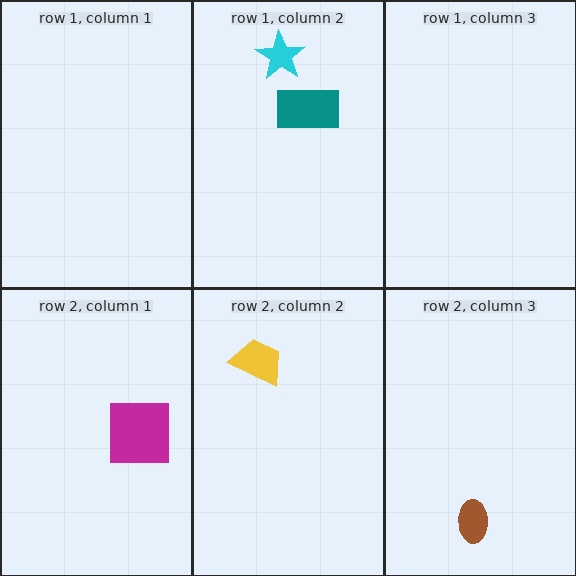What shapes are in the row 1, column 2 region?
The cyan star, the teal rectangle.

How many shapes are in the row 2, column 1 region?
1.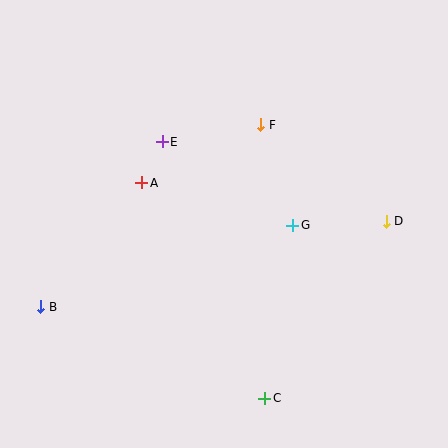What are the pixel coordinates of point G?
Point G is at (293, 225).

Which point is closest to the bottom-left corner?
Point B is closest to the bottom-left corner.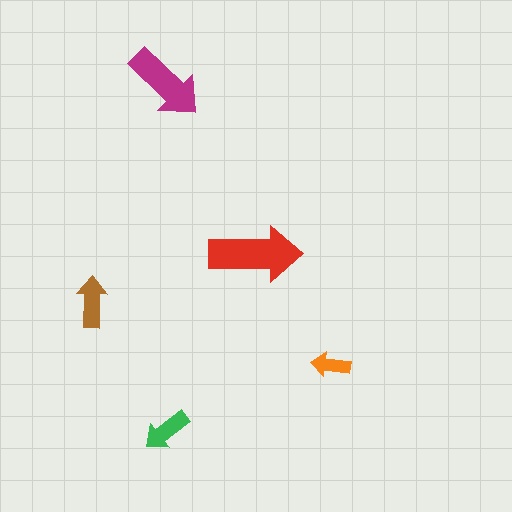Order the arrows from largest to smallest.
the red one, the magenta one, the brown one, the green one, the orange one.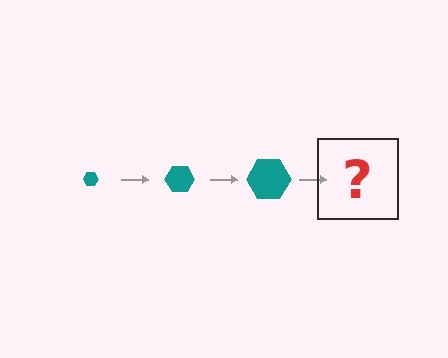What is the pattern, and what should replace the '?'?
The pattern is that the hexagon gets progressively larger each step. The '?' should be a teal hexagon, larger than the previous one.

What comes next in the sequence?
The next element should be a teal hexagon, larger than the previous one.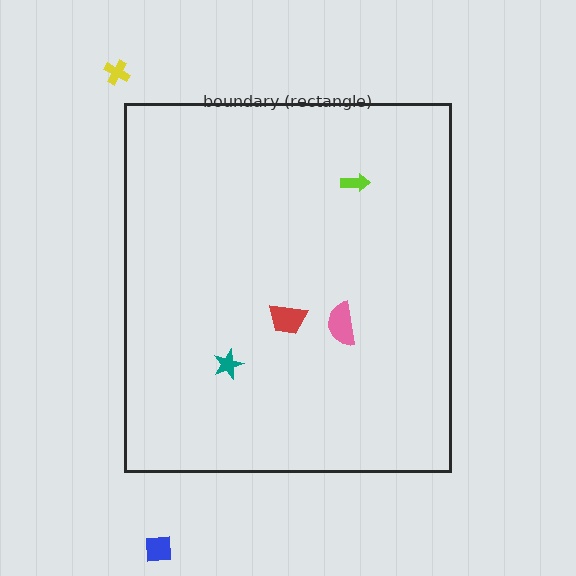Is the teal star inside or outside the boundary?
Inside.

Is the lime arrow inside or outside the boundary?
Inside.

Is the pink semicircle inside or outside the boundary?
Inside.